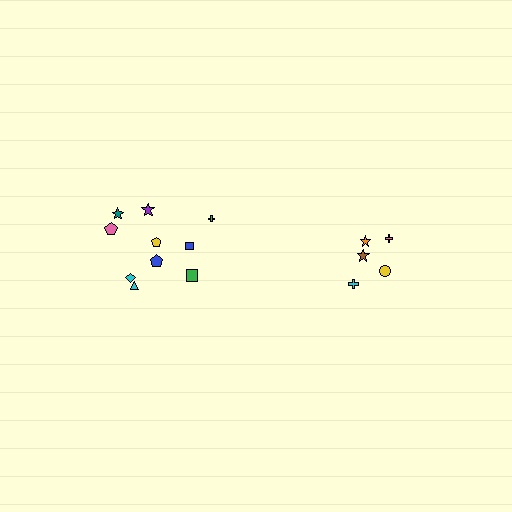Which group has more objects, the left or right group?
The left group.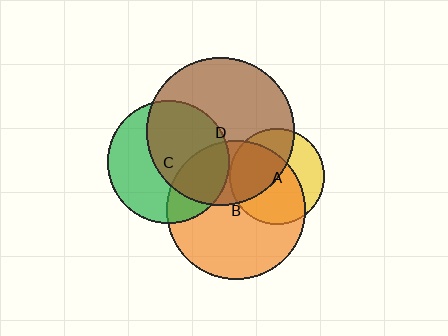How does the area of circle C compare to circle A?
Approximately 1.6 times.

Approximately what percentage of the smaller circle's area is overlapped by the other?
Approximately 45%.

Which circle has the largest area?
Circle D (brown).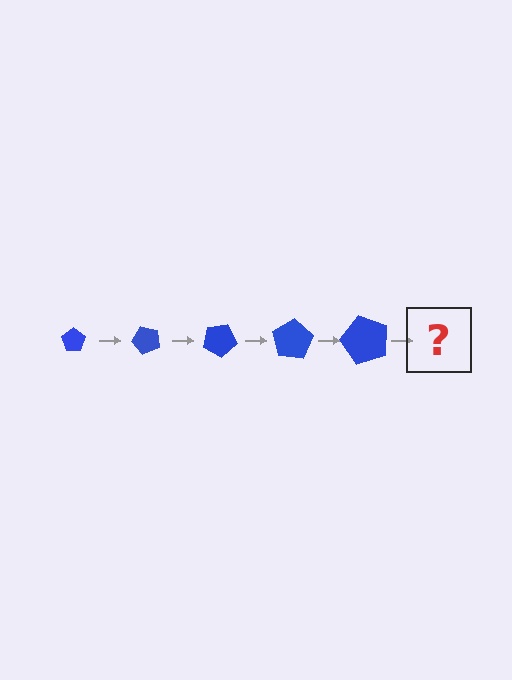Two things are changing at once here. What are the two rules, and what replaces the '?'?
The two rules are that the pentagon grows larger each step and it rotates 50 degrees each step. The '?' should be a pentagon, larger than the previous one and rotated 250 degrees from the start.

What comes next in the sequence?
The next element should be a pentagon, larger than the previous one and rotated 250 degrees from the start.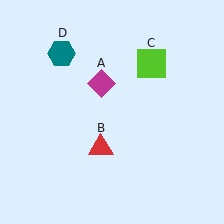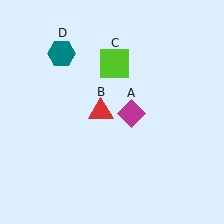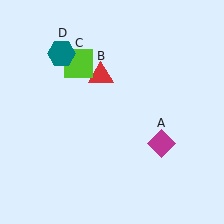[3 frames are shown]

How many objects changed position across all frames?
3 objects changed position: magenta diamond (object A), red triangle (object B), lime square (object C).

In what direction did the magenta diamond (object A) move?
The magenta diamond (object A) moved down and to the right.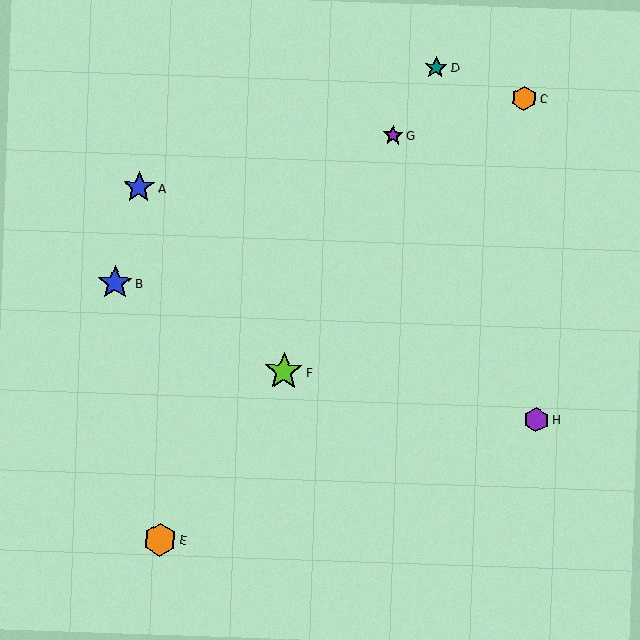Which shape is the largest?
The lime star (labeled F) is the largest.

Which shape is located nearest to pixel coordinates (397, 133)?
The purple star (labeled G) at (393, 135) is nearest to that location.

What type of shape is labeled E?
Shape E is an orange hexagon.